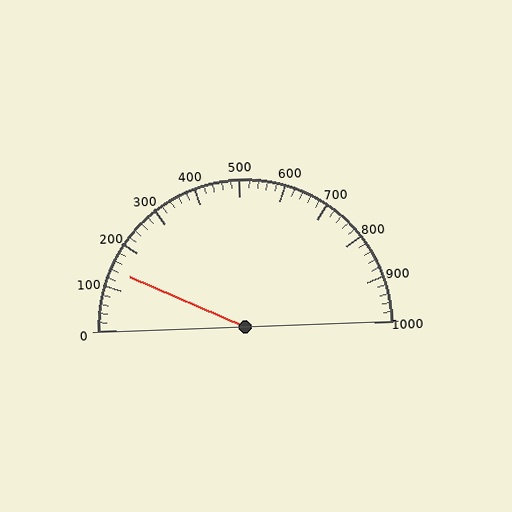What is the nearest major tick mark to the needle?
The nearest major tick mark is 100.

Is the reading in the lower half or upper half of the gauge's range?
The reading is in the lower half of the range (0 to 1000).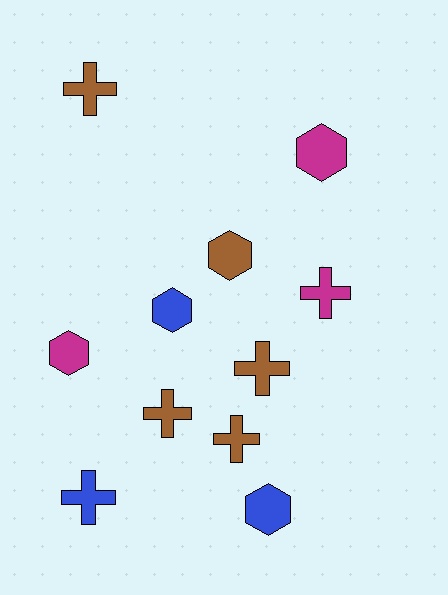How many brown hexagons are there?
There is 1 brown hexagon.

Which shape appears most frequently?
Cross, with 6 objects.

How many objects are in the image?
There are 11 objects.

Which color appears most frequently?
Brown, with 5 objects.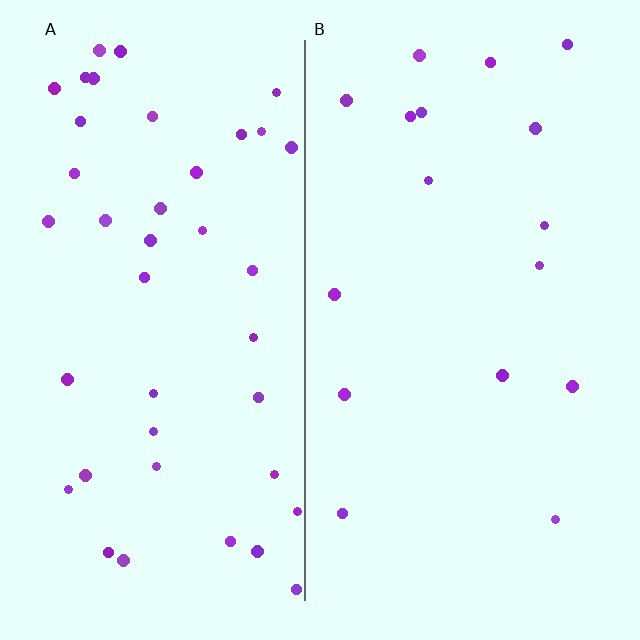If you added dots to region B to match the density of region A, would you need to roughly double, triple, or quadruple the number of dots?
Approximately double.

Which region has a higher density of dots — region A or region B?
A (the left).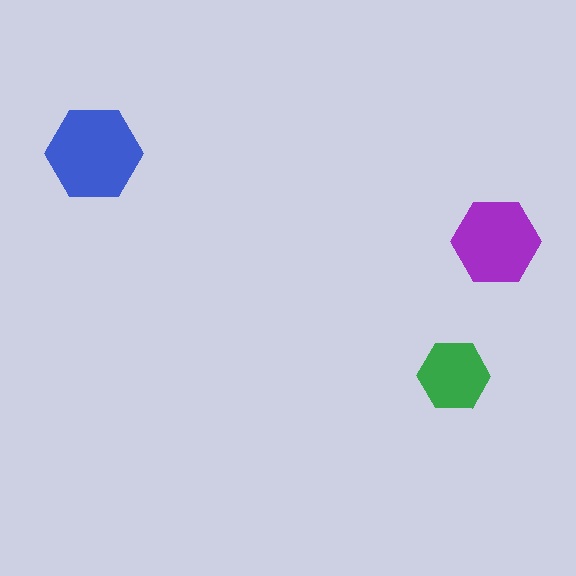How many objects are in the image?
There are 3 objects in the image.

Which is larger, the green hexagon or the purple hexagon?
The purple one.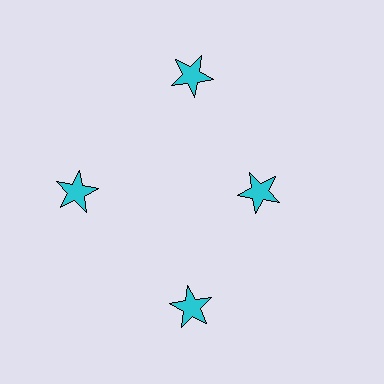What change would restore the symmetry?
The symmetry would be restored by moving it outward, back onto the ring so that all 4 stars sit at equal angles and equal distance from the center.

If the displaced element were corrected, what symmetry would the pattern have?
It would have 4-fold rotational symmetry — the pattern would map onto itself every 90 degrees.